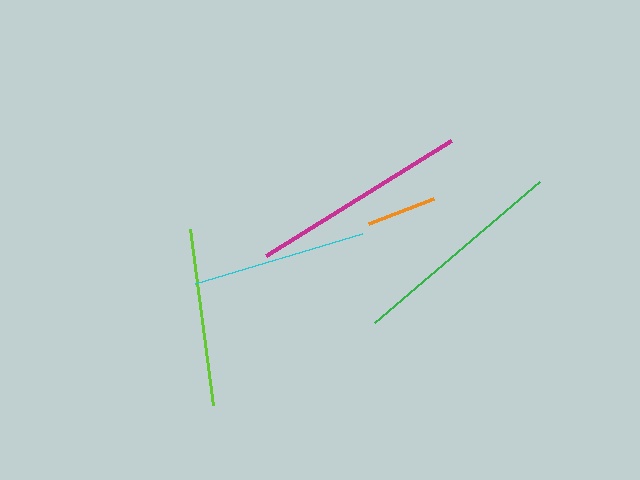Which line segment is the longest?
The magenta line is the longest at approximately 217 pixels.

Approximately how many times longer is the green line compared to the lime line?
The green line is approximately 1.2 times the length of the lime line.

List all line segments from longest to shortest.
From longest to shortest: magenta, green, lime, cyan, orange.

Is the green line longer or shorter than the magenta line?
The magenta line is longer than the green line.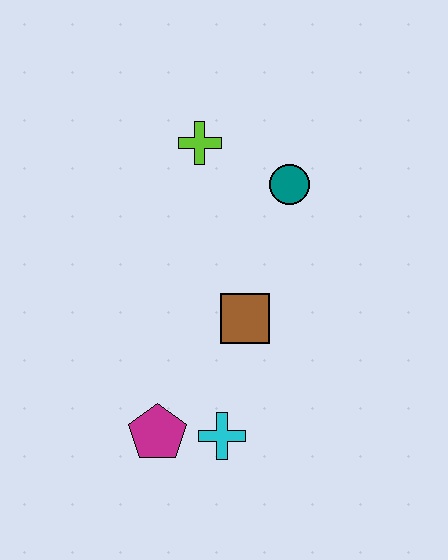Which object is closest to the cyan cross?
The magenta pentagon is closest to the cyan cross.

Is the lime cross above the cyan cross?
Yes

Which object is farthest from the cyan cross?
The lime cross is farthest from the cyan cross.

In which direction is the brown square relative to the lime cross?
The brown square is below the lime cross.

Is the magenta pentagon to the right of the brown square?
No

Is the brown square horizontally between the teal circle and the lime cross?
Yes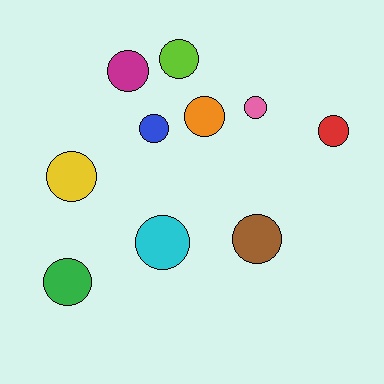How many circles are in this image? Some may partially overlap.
There are 10 circles.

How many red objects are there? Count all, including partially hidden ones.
There is 1 red object.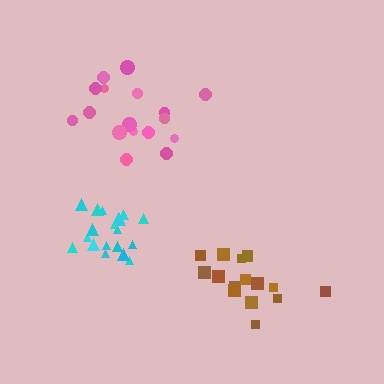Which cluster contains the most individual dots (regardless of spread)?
Cyan (20).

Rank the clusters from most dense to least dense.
cyan, brown, pink.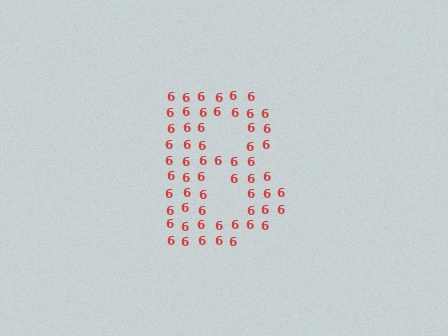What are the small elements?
The small elements are digit 6's.